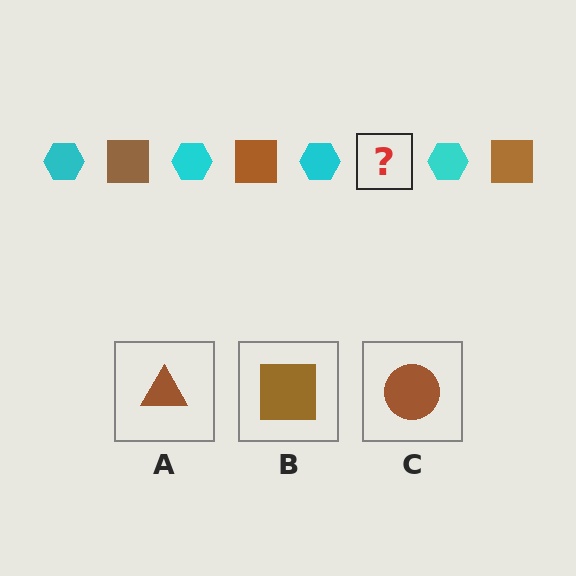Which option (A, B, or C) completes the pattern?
B.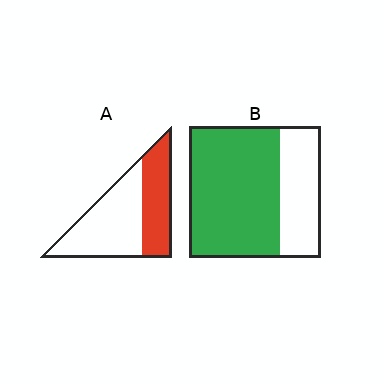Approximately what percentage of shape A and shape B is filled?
A is approximately 40% and B is approximately 70%.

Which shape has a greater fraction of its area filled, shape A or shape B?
Shape B.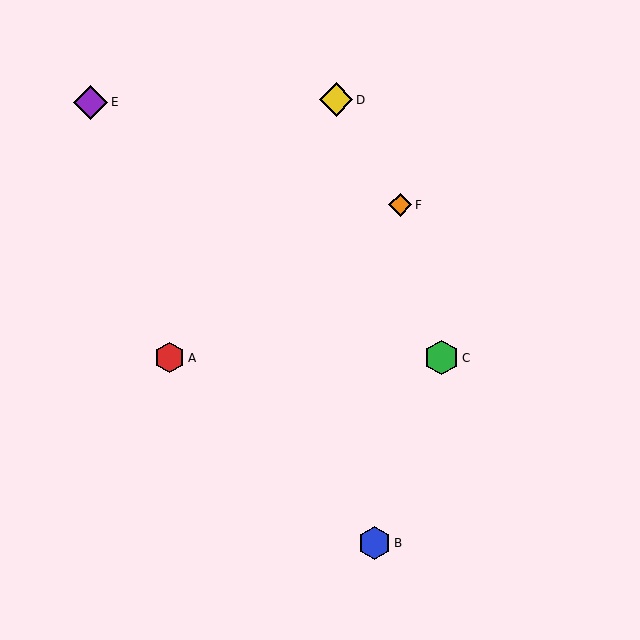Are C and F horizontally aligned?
No, C is at y≈358 and F is at y≈205.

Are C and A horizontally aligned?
Yes, both are at y≈358.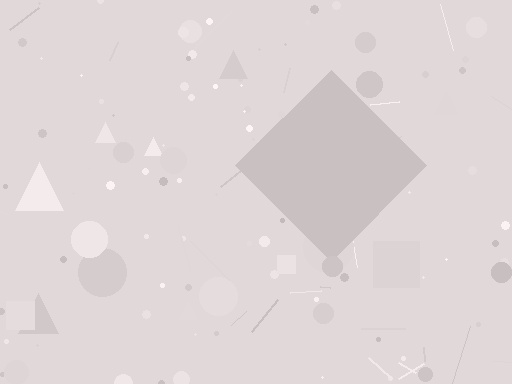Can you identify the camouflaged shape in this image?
The camouflaged shape is a diamond.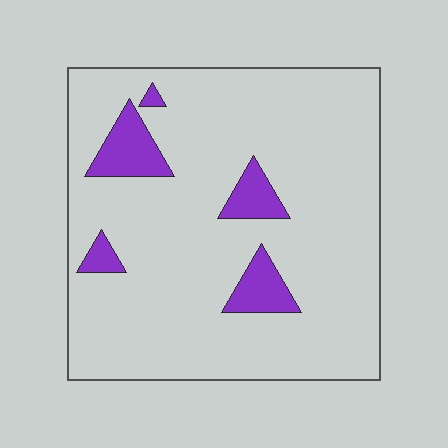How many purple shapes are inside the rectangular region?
5.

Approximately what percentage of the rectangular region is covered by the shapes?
Approximately 10%.